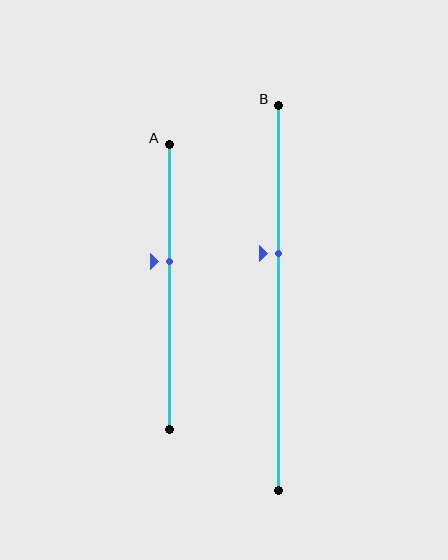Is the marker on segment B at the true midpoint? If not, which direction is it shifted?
No, the marker on segment B is shifted upward by about 12% of the segment length.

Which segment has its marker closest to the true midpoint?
Segment A has its marker closest to the true midpoint.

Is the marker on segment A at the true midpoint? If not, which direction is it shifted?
No, the marker on segment A is shifted upward by about 9% of the segment length.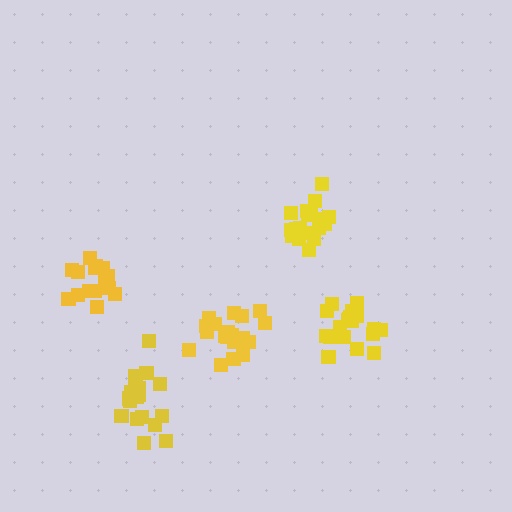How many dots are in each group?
Group 1: 19 dots, Group 2: 20 dots, Group 3: 18 dots, Group 4: 15 dots, Group 5: 19 dots (91 total).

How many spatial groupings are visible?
There are 5 spatial groupings.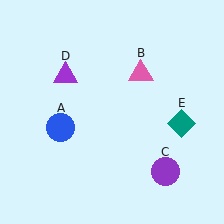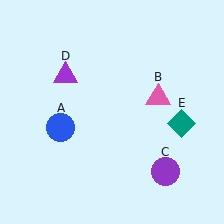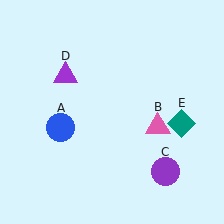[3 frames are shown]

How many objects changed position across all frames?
1 object changed position: pink triangle (object B).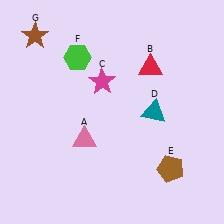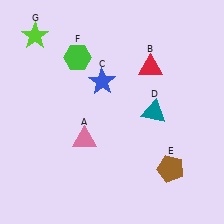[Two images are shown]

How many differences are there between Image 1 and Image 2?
There are 2 differences between the two images.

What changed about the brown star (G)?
In Image 1, G is brown. In Image 2, it changed to lime.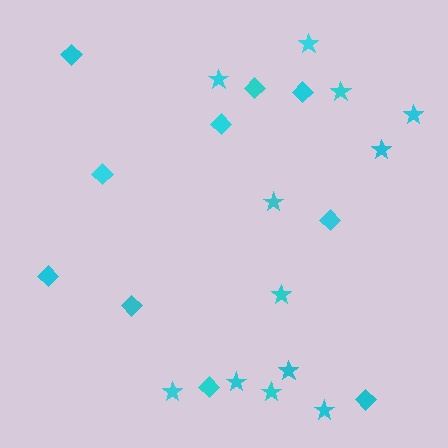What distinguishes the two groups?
There are 2 groups: one group of stars (12) and one group of diamonds (10).